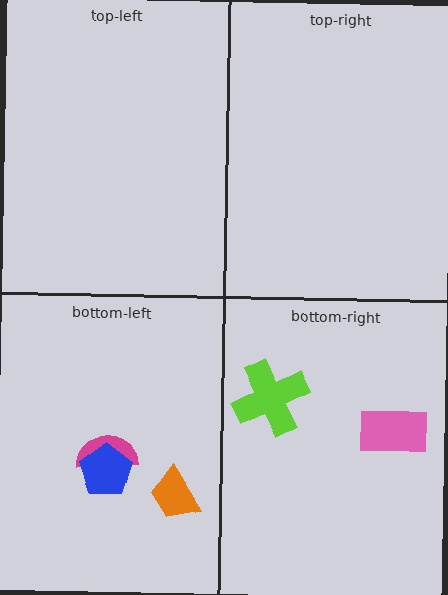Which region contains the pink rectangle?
The bottom-right region.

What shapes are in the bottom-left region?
The magenta semicircle, the blue pentagon, the orange trapezoid.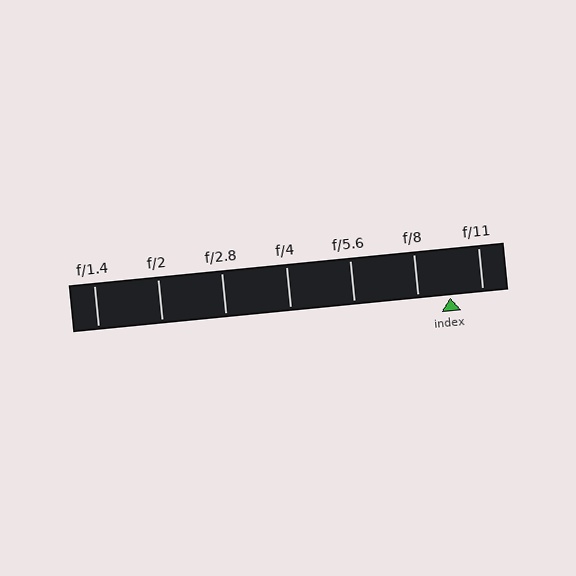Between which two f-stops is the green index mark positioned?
The index mark is between f/8 and f/11.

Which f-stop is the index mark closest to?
The index mark is closest to f/8.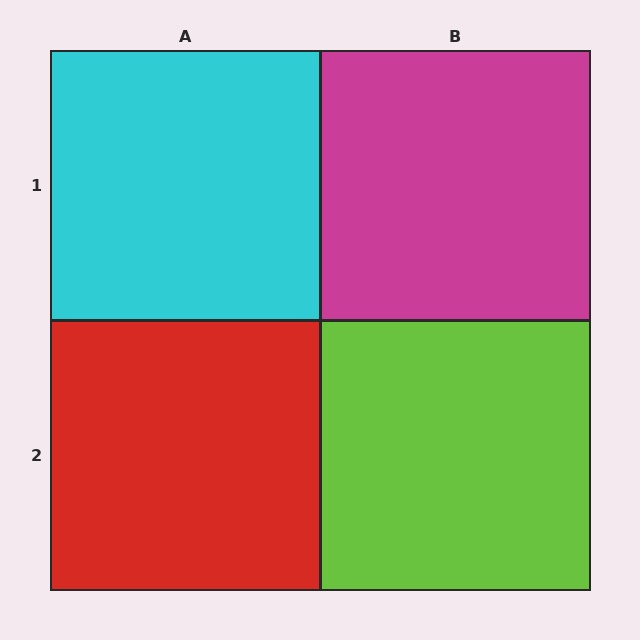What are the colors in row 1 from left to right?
Cyan, magenta.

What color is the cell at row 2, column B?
Lime.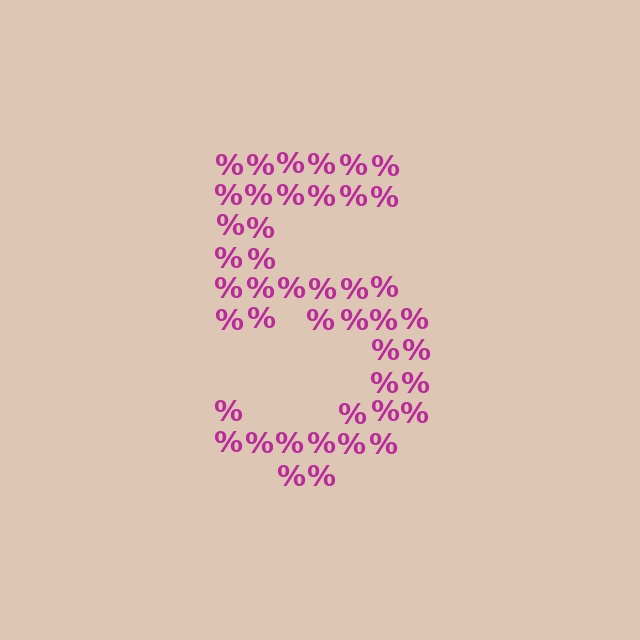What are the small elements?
The small elements are percent signs.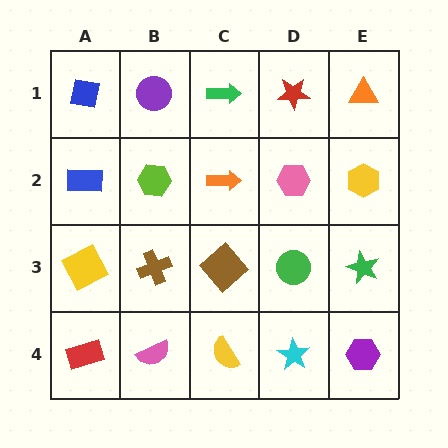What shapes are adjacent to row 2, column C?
A green arrow (row 1, column C), a brown diamond (row 3, column C), a lime hexagon (row 2, column B), a pink hexagon (row 2, column D).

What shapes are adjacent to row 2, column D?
A red star (row 1, column D), a green circle (row 3, column D), an orange arrow (row 2, column C), a yellow hexagon (row 2, column E).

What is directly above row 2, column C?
A green arrow.